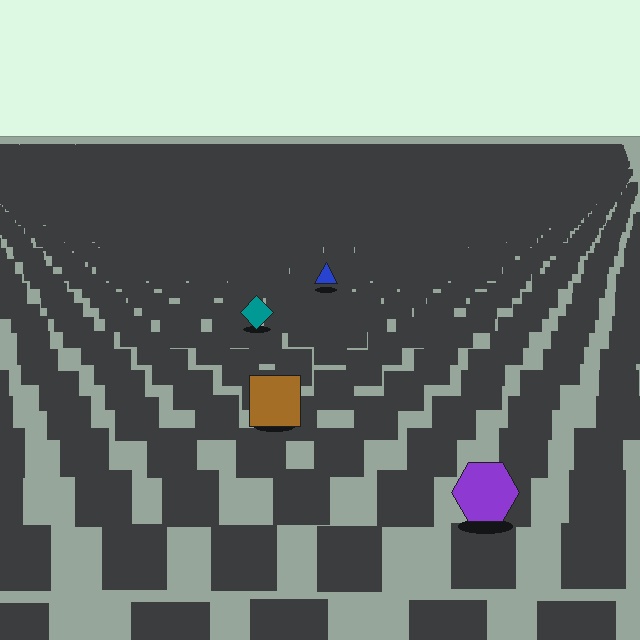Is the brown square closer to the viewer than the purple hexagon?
No. The purple hexagon is closer — you can tell from the texture gradient: the ground texture is coarser near it.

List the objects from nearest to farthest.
From nearest to farthest: the purple hexagon, the brown square, the teal diamond, the blue triangle.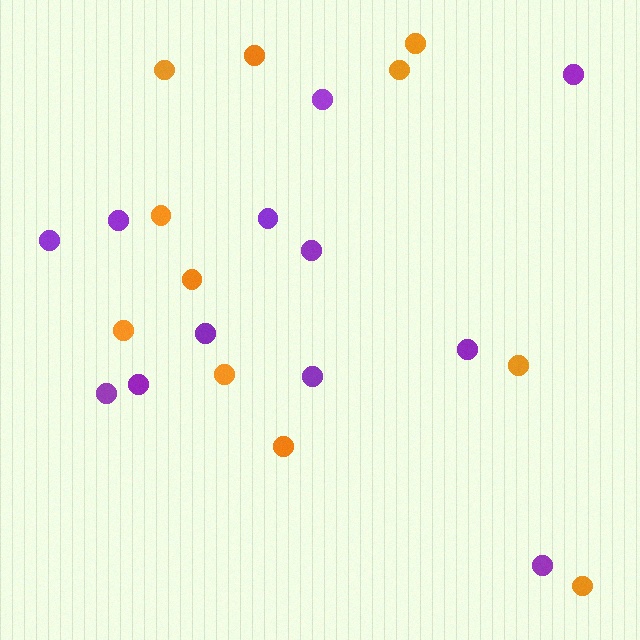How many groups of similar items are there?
There are 2 groups: one group of purple circles (12) and one group of orange circles (11).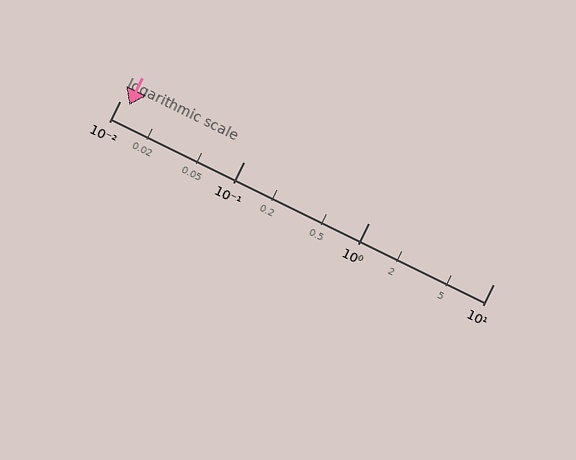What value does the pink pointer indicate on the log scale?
The pointer indicates approximately 0.012.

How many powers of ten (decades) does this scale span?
The scale spans 3 decades, from 0.01 to 10.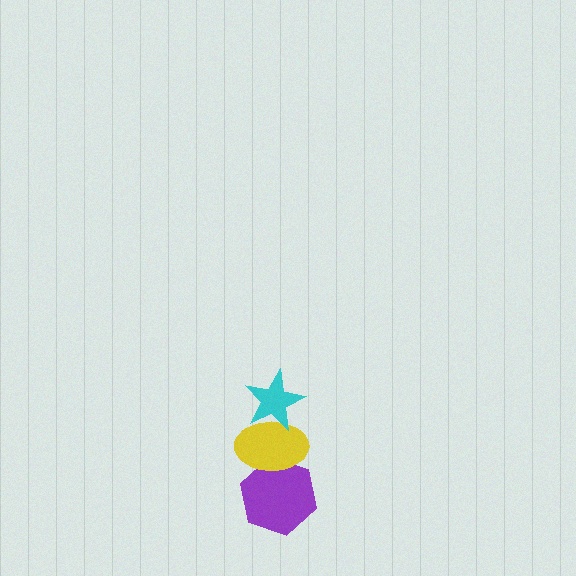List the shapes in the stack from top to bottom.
From top to bottom: the cyan star, the yellow ellipse, the purple hexagon.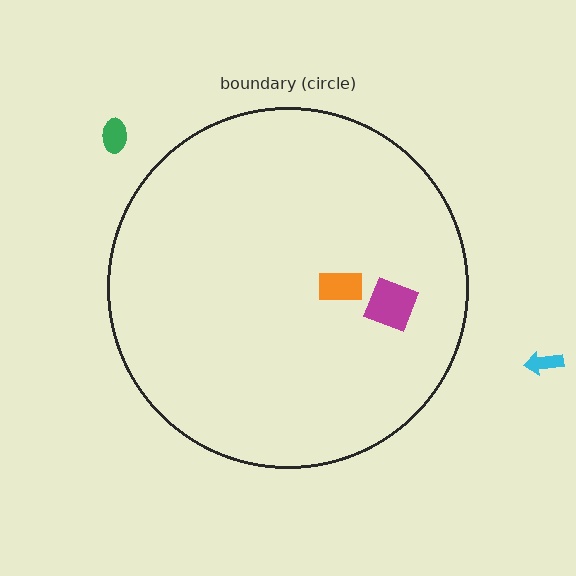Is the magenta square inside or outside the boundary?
Inside.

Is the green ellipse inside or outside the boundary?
Outside.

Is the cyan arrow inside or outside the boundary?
Outside.